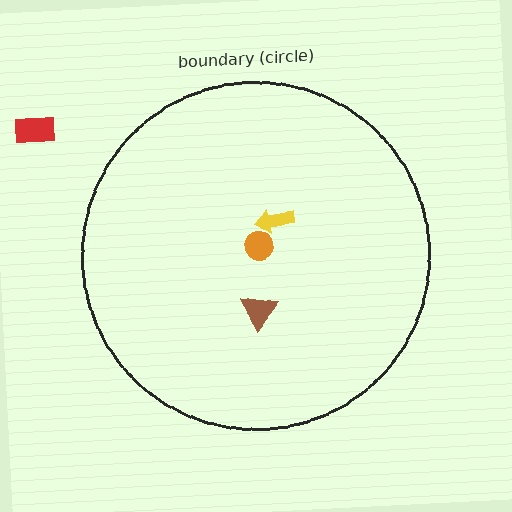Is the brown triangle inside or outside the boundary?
Inside.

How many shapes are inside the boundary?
3 inside, 1 outside.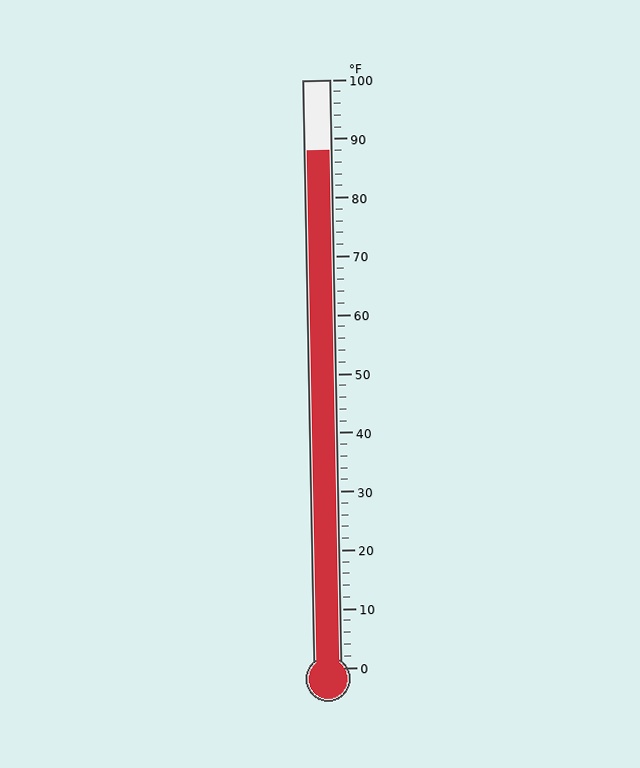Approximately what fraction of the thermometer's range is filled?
The thermometer is filled to approximately 90% of its range.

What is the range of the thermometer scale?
The thermometer scale ranges from 0°F to 100°F.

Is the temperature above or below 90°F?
The temperature is below 90°F.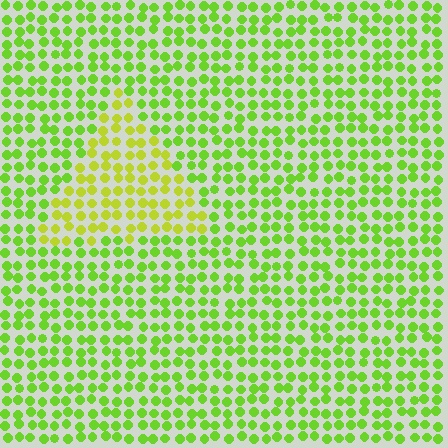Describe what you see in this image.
The image is filled with small lime elements in a uniform arrangement. A triangle-shaped region is visible where the elements are tinted to a slightly different hue, forming a subtle color boundary.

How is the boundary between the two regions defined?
The boundary is defined purely by a slight shift in hue (about 28 degrees). Spacing, size, and orientation are identical on both sides.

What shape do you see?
I see a triangle.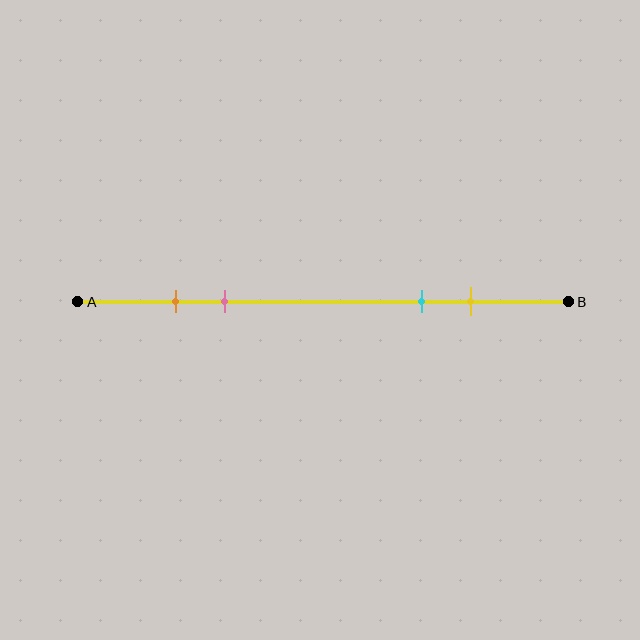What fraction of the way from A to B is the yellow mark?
The yellow mark is approximately 80% (0.8) of the way from A to B.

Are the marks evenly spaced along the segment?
No, the marks are not evenly spaced.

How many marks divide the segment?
There are 4 marks dividing the segment.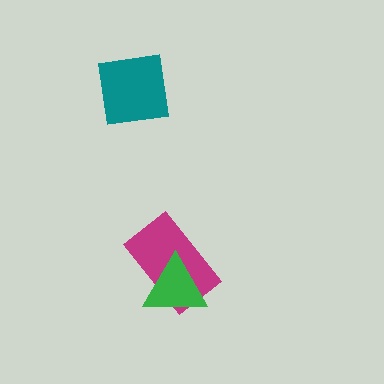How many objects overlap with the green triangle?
1 object overlaps with the green triangle.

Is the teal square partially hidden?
No, no other shape covers it.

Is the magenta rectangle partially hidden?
Yes, it is partially covered by another shape.